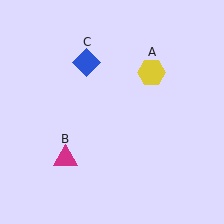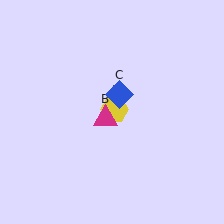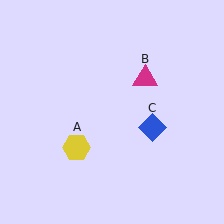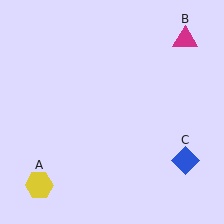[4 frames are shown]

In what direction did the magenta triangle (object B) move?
The magenta triangle (object B) moved up and to the right.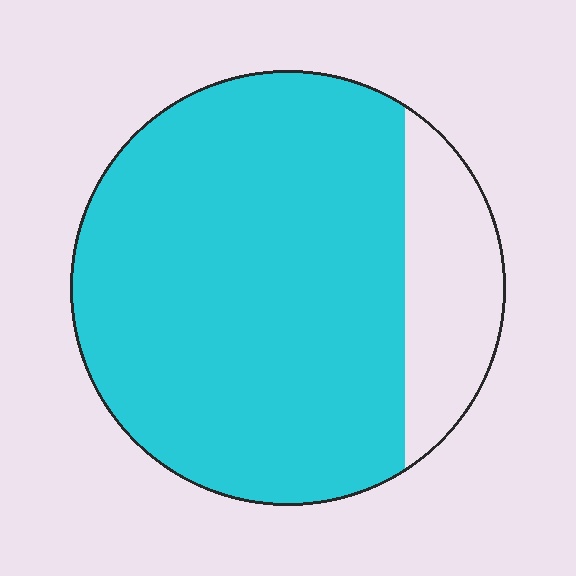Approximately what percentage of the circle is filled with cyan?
Approximately 80%.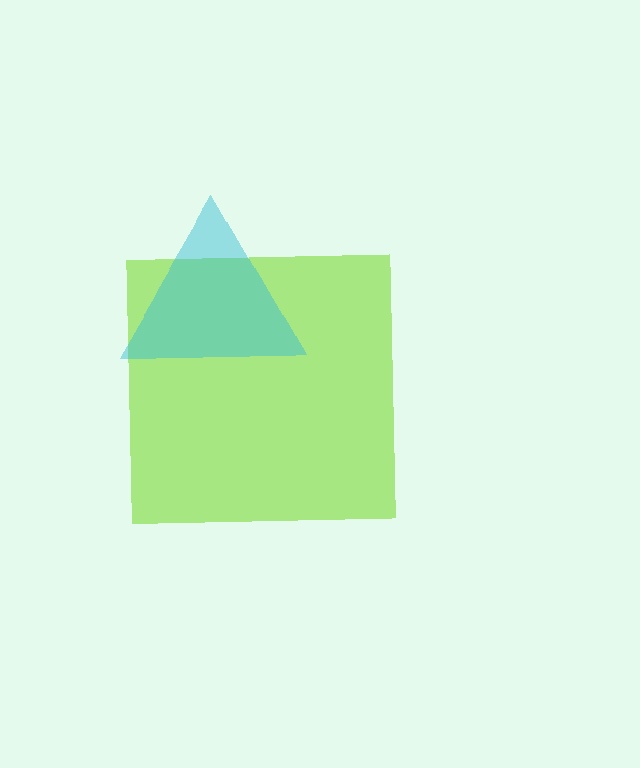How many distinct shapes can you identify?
There are 2 distinct shapes: a lime square, a cyan triangle.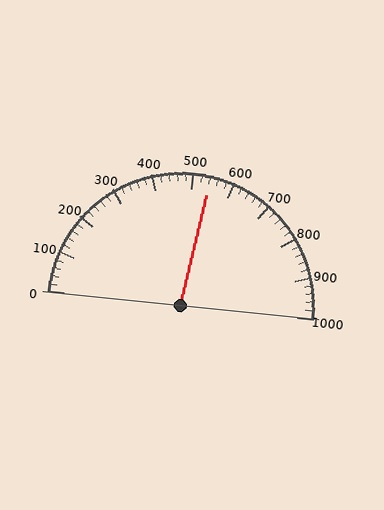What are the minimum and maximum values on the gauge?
The gauge ranges from 0 to 1000.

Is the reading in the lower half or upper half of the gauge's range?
The reading is in the upper half of the range (0 to 1000).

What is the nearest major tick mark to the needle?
The nearest major tick mark is 500.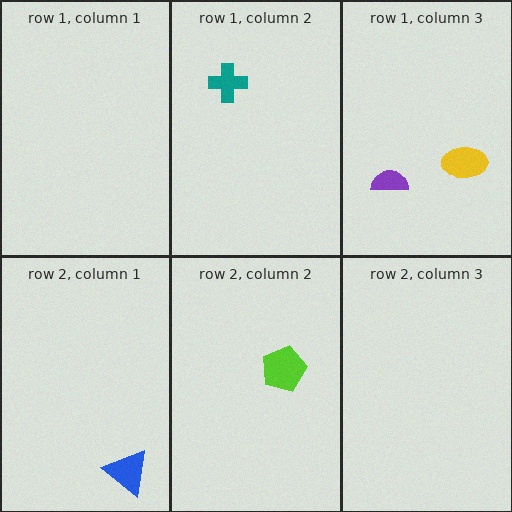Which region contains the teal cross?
The row 1, column 2 region.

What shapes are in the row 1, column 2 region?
The teal cross.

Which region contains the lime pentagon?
The row 2, column 2 region.